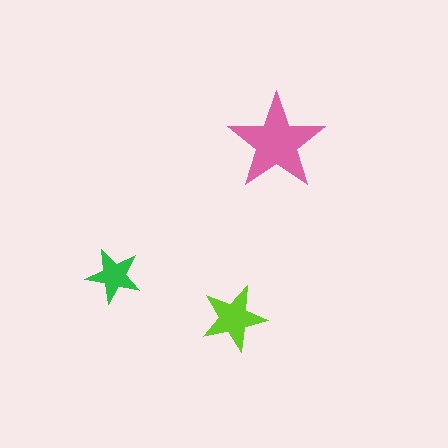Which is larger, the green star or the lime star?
The lime one.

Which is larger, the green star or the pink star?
The pink one.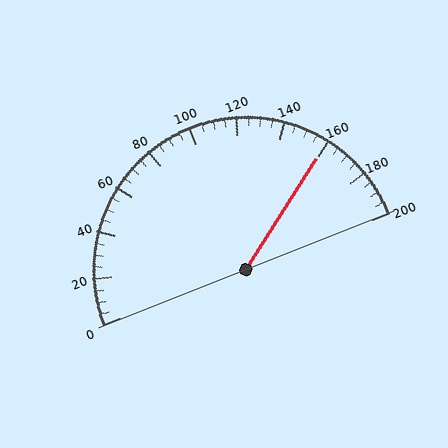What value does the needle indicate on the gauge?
The needle indicates approximately 160.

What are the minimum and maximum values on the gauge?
The gauge ranges from 0 to 200.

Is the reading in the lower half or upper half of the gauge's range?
The reading is in the upper half of the range (0 to 200).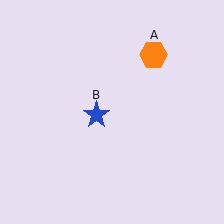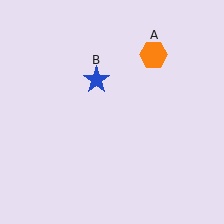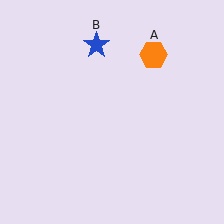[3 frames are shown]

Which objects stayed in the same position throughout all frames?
Orange hexagon (object A) remained stationary.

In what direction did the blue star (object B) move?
The blue star (object B) moved up.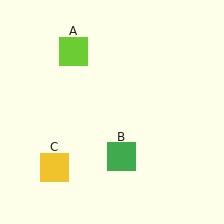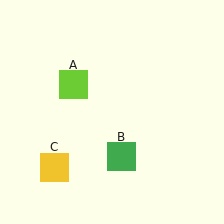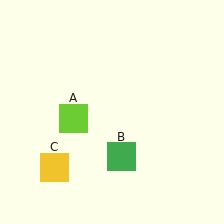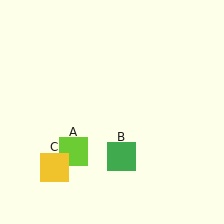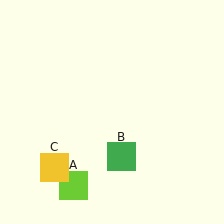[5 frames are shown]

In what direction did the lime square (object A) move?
The lime square (object A) moved down.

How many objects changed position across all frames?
1 object changed position: lime square (object A).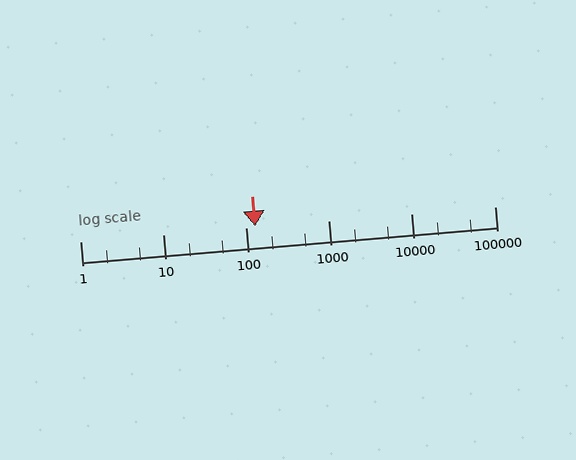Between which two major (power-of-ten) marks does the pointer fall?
The pointer is between 100 and 1000.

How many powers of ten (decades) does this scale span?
The scale spans 5 decades, from 1 to 100000.